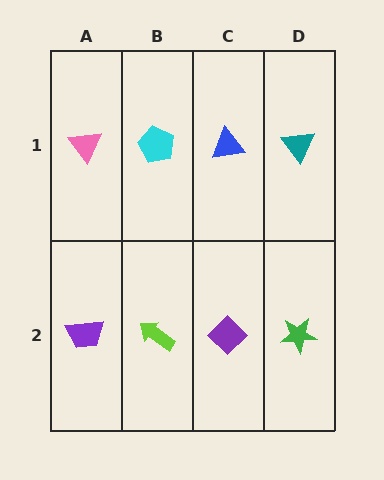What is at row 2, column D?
A green star.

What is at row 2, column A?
A purple trapezoid.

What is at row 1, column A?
A pink triangle.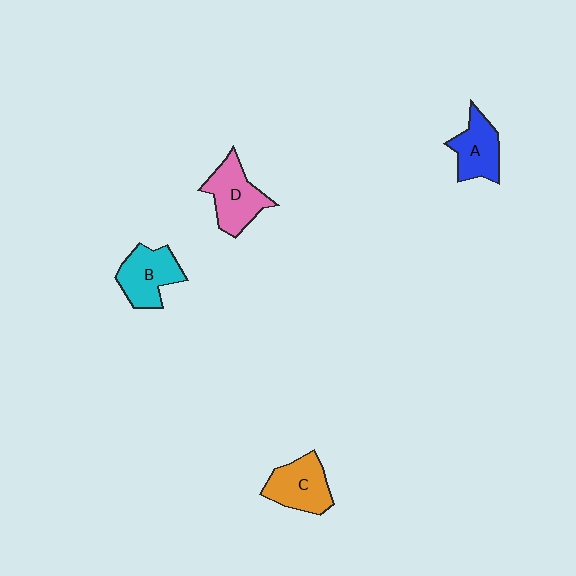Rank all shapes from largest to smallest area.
From largest to smallest: D (pink), B (cyan), C (orange), A (blue).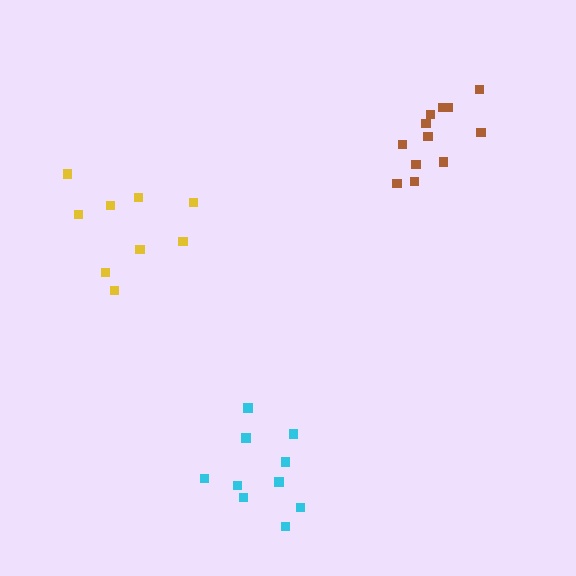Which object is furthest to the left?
The yellow cluster is leftmost.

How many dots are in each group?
Group 1: 10 dots, Group 2: 12 dots, Group 3: 9 dots (31 total).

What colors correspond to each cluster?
The clusters are colored: cyan, brown, yellow.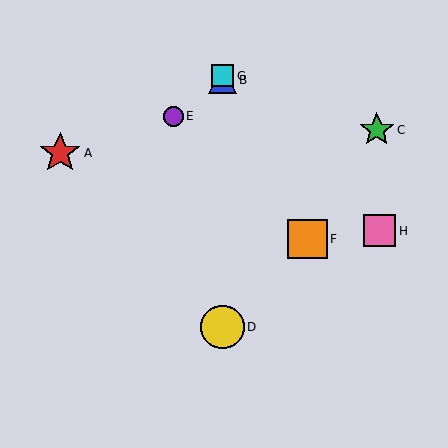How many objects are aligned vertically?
3 objects (B, D, G) are aligned vertically.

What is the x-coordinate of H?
Object H is at x≈380.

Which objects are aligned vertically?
Objects B, D, G are aligned vertically.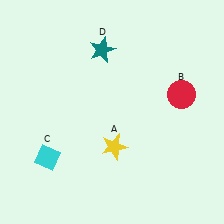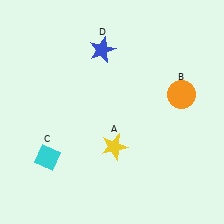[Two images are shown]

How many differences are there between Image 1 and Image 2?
There are 2 differences between the two images.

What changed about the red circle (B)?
In Image 1, B is red. In Image 2, it changed to orange.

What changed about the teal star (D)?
In Image 1, D is teal. In Image 2, it changed to blue.